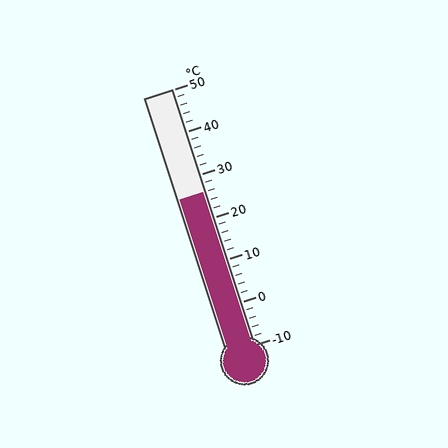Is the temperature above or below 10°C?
The temperature is above 10°C.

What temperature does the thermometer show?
The thermometer shows approximately 26°C.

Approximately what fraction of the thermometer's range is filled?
The thermometer is filled to approximately 60% of its range.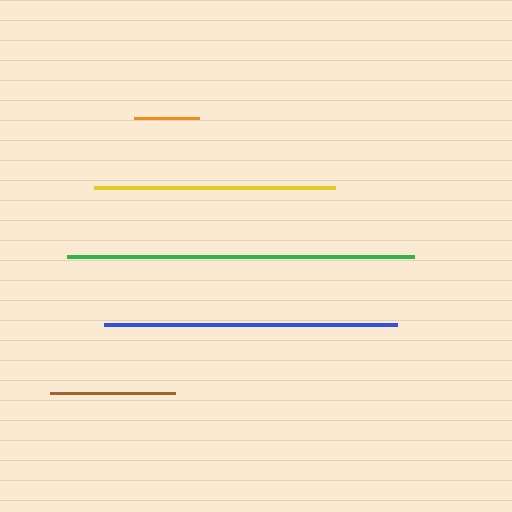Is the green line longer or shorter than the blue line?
The green line is longer than the blue line.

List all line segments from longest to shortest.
From longest to shortest: green, blue, yellow, brown, orange.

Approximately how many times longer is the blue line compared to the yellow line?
The blue line is approximately 1.2 times the length of the yellow line.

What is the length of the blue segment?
The blue segment is approximately 293 pixels long.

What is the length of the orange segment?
The orange segment is approximately 65 pixels long.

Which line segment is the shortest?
The orange line is the shortest at approximately 65 pixels.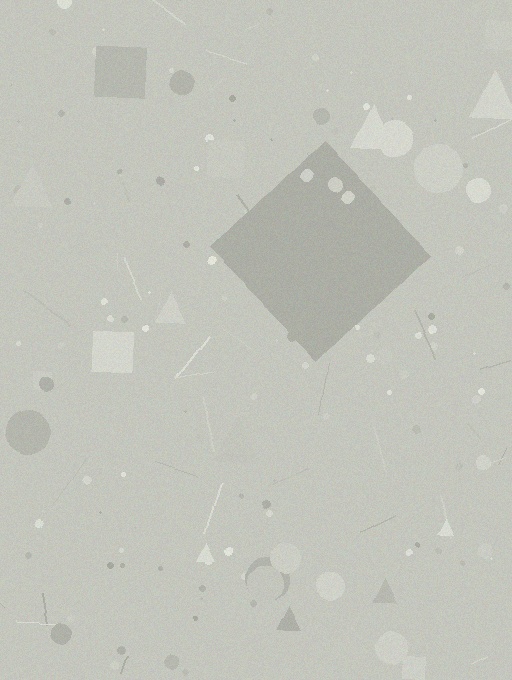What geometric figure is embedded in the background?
A diamond is embedded in the background.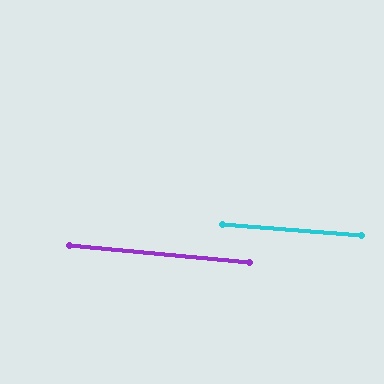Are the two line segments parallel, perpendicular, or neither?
Parallel — their directions differ by only 0.8°.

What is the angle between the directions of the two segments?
Approximately 1 degree.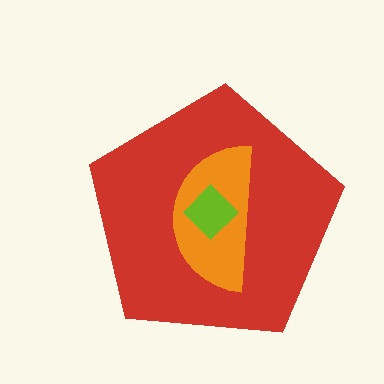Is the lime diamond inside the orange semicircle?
Yes.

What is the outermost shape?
The red pentagon.